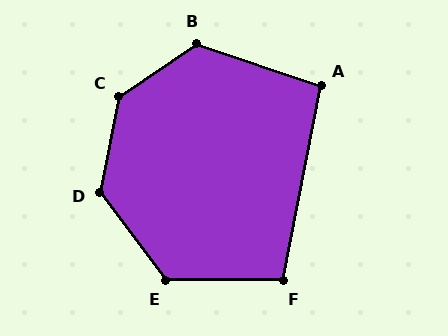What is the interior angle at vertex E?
Approximately 127 degrees (obtuse).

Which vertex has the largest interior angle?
C, at approximately 136 degrees.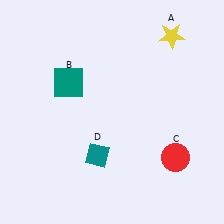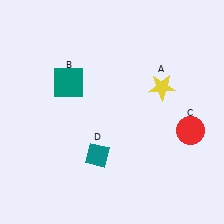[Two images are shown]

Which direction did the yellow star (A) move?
The yellow star (A) moved down.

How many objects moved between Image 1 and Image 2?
2 objects moved between the two images.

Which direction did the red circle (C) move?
The red circle (C) moved up.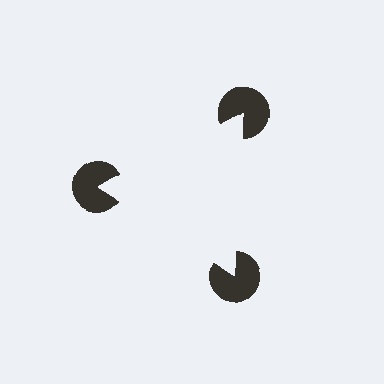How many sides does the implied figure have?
3 sides.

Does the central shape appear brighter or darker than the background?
It typically appears slightly brighter than the background, even though no actual brightness change is drawn.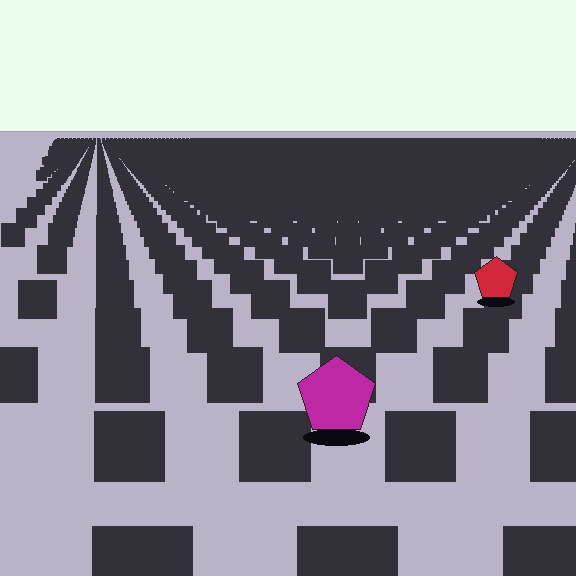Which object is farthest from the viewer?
The red pentagon is farthest from the viewer. It appears smaller and the ground texture around it is denser.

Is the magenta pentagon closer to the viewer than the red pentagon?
Yes. The magenta pentagon is closer — you can tell from the texture gradient: the ground texture is coarser near it.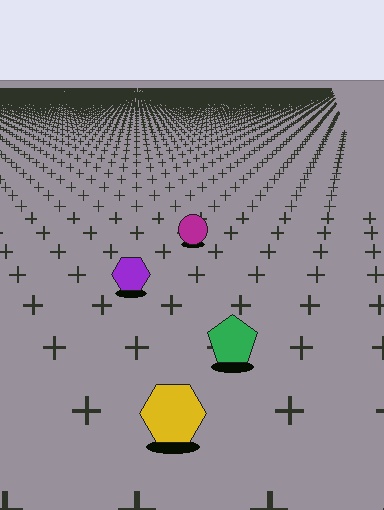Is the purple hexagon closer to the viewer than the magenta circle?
Yes. The purple hexagon is closer — you can tell from the texture gradient: the ground texture is coarser near it.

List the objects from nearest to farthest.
From nearest to farthest: the yellow hexagon, the green pentagon, the purple hexagon, the magenta circle.